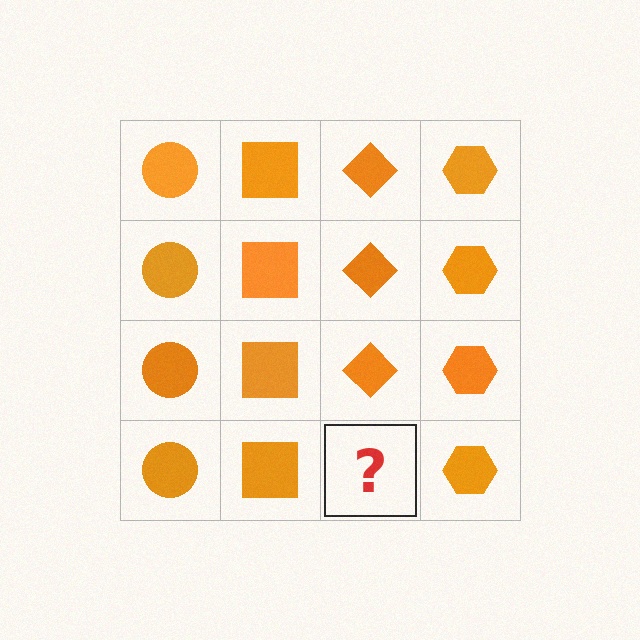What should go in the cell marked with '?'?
The missing cell should contain an orange diamond.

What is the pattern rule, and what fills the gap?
The rule is that each column has a consistent shape. The gap should be filled with an orange diamond.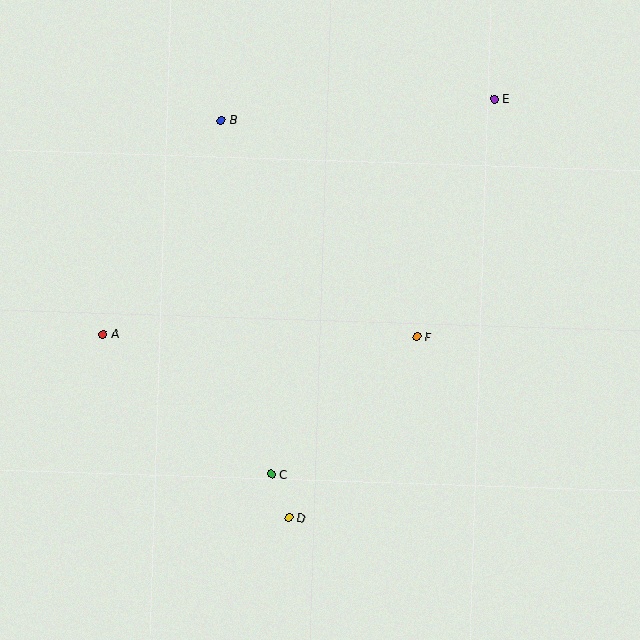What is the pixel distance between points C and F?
The distance between C and F is 200 pixels.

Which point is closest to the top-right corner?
Point E is closest to the top-right corner.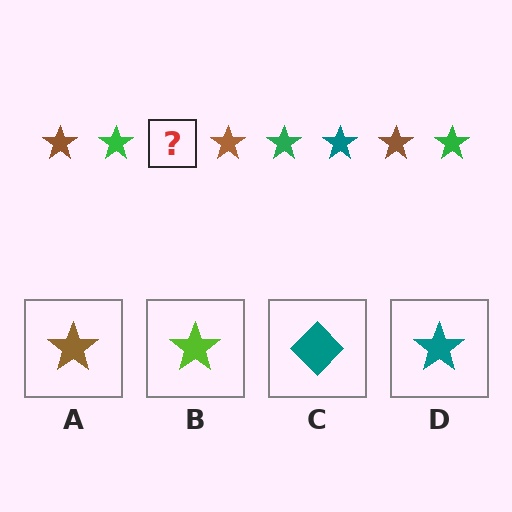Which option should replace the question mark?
Option D.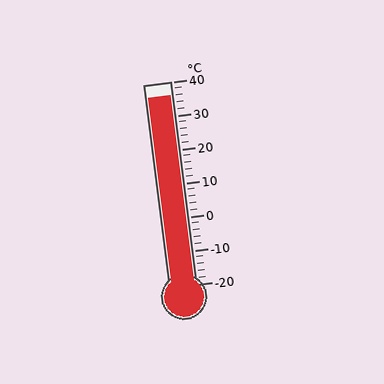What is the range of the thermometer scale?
The thermometer scale ranges from -20°C to 40°C.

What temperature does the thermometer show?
The thermometer shows approximately 36°C.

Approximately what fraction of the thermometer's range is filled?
The thermometer is filled to approximately 95% of its range.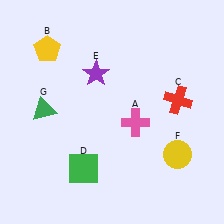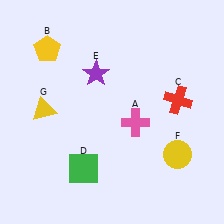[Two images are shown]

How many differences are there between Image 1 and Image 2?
There is 1 difference between the two images.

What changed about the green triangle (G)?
In Image 1, G is green. In Image 2, it changed to yellow.